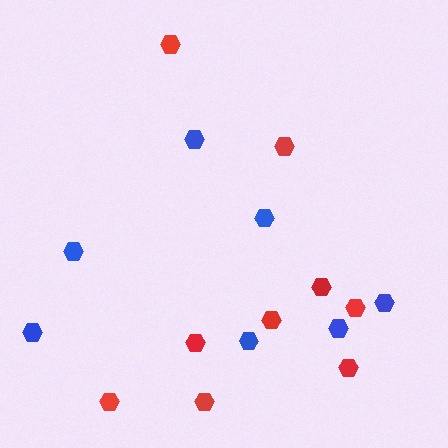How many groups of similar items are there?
There are 2 groups: one group of red hexagons (9) and one group of blue hexagons (7).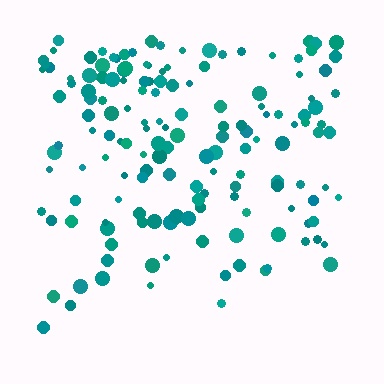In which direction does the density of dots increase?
From bottom to top, with the top side densest.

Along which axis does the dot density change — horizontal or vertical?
Vertical.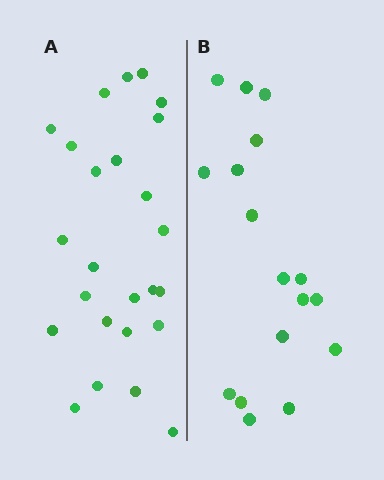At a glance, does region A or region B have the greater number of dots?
Region A (the left region) has more dots.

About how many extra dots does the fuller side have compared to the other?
Region A has roughly 8 or so more dots than region B.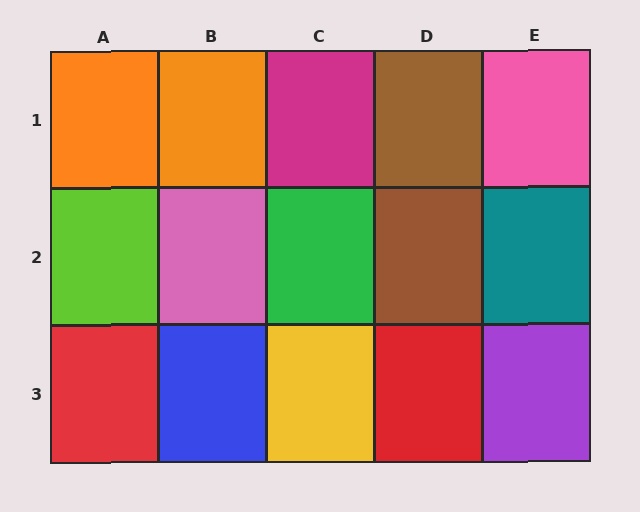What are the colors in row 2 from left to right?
Lime, pink, green, brown, teal.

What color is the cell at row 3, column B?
Blue.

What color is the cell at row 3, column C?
Yellow.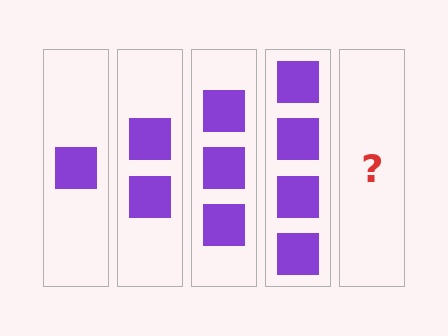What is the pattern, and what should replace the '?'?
The pattern is that each step adds one more square. The '?' should be 5 squares.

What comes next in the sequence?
The next element should be 5 squares.